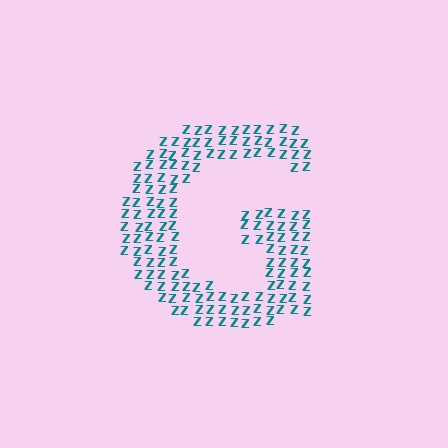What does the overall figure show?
The overall figure shows the letter G.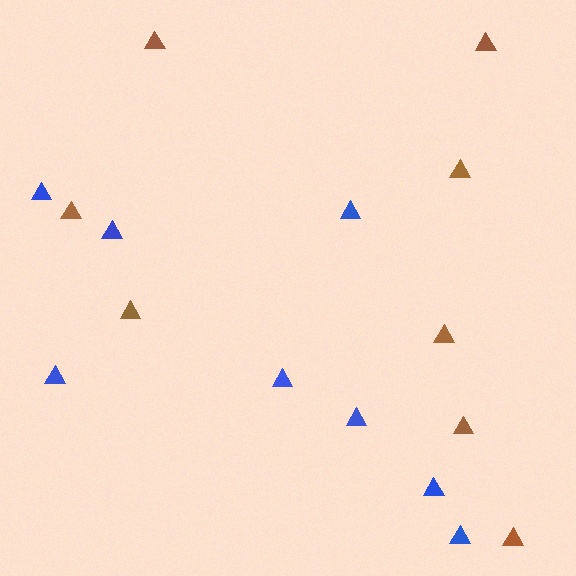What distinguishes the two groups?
There are 2 groups: one group of blue triangles (8) and one group of brown triangles (8).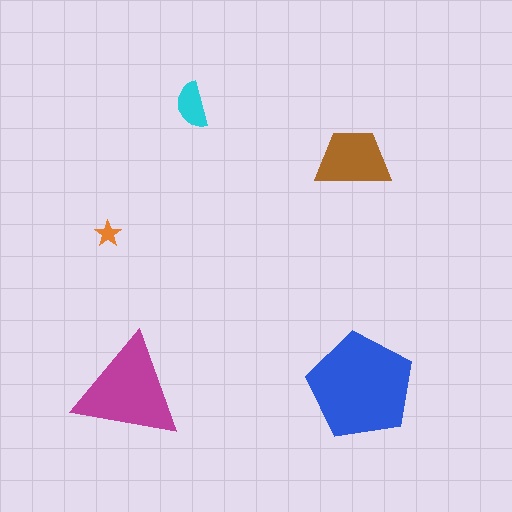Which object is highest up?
The cyan semicircle is topmost.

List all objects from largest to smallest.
The blue pentagon, the magenta triangle, the brown trapezoid, the cyan semicircle, the orange star.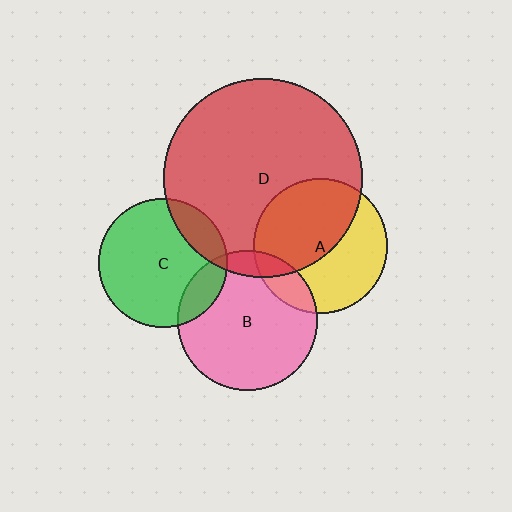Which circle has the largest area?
Circle D (red).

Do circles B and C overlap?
Yes.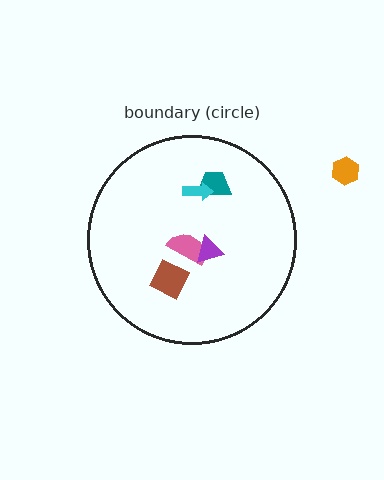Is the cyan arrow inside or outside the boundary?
Inside.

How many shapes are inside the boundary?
5 inside, 1 outside.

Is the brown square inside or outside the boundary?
Inside.